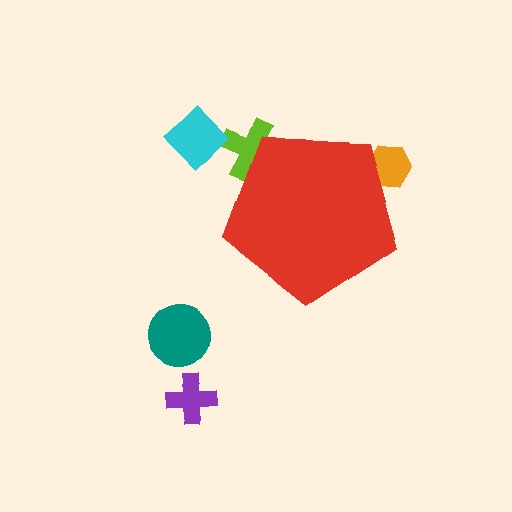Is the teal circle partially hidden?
No, the teal circle is fully visible.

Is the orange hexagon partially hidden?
Yes, the orange hexagon is partially hidden behind the red pentagon.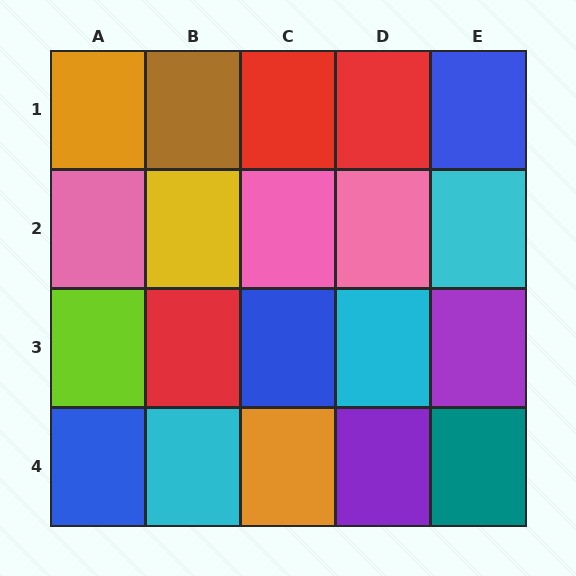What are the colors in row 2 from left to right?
Pink, yellow, pink, pink, cyan.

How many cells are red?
3 cells are red.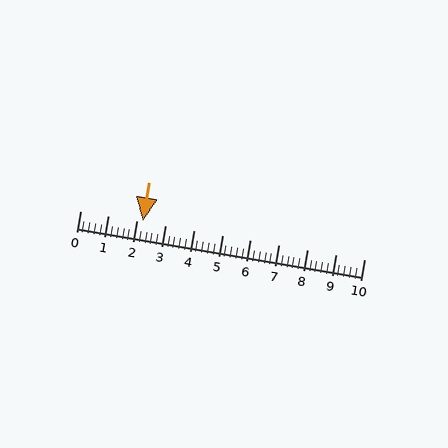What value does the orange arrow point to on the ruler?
The orange arrow points to approximately 2.2.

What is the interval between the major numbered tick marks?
The major tick marks are spaced 1 units apart.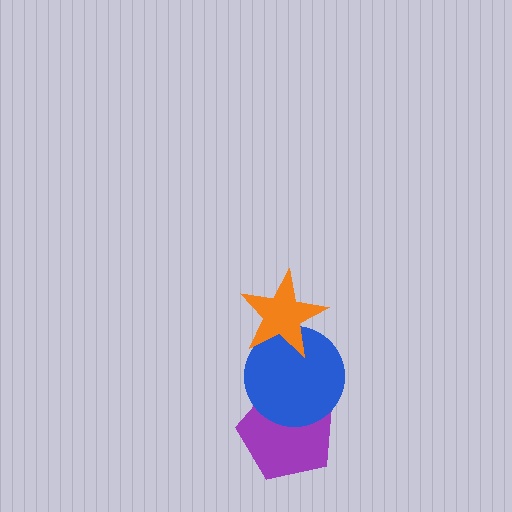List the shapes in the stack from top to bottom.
From top to bottom: the orange star, the blue circle, the purple pentagon.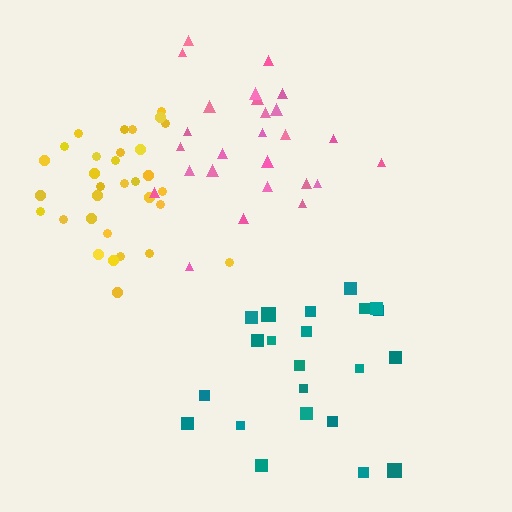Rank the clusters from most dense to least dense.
yellow, teal, pink.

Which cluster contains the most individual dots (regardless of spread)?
Yellow (32).